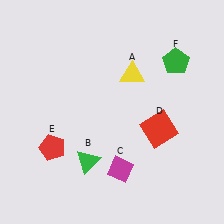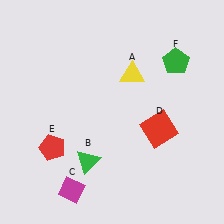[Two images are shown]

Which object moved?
The magenta diamond (C) moved left.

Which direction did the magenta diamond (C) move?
The magenta diamond (C) moved left.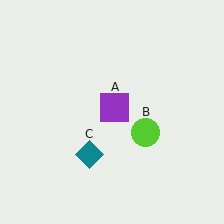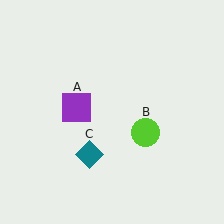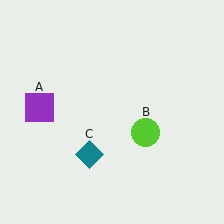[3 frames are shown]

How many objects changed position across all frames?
1 object changed position: purple square (object A).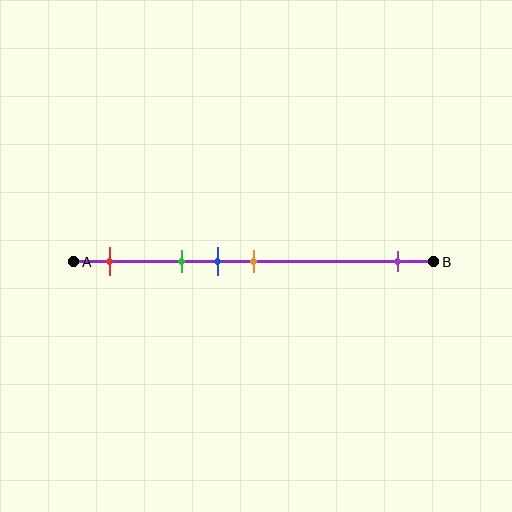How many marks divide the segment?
There are 5 marks dividing the segment.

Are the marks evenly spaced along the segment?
No, the marks are not evenly spaced.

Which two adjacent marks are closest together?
The blue and orange marks are the closest adjacent pair.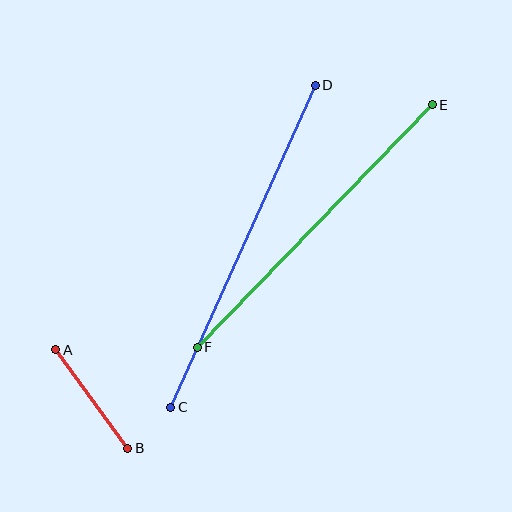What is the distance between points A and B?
The distance is approximately 122 pixels.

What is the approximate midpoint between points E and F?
The midpoint is at approximately (315, 226) pixels.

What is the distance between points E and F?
The distance is approximately 338 pixels.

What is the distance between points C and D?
The distance is approximately 353 pixels.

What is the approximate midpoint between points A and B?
The midpoint is at approximately (92, 399) pixels.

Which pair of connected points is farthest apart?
Points C and D are farthest apart.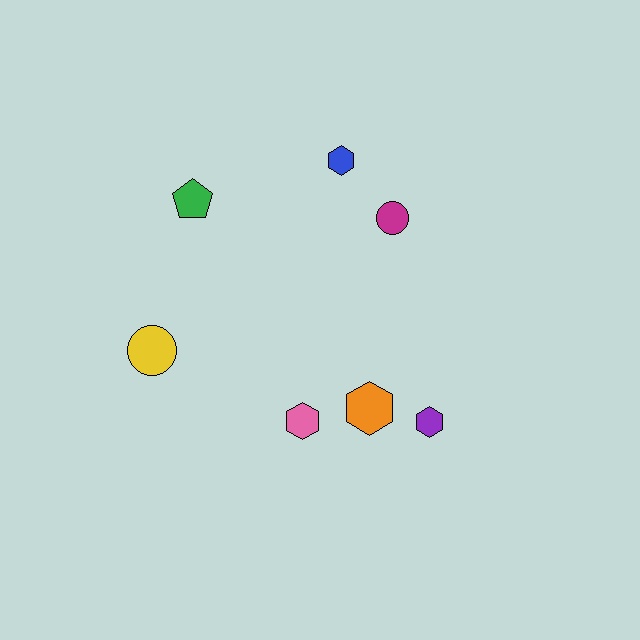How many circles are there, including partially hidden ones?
There are 2 circles.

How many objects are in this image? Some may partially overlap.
There are 7 objects.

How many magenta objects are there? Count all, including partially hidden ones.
There is 1 magenta object.